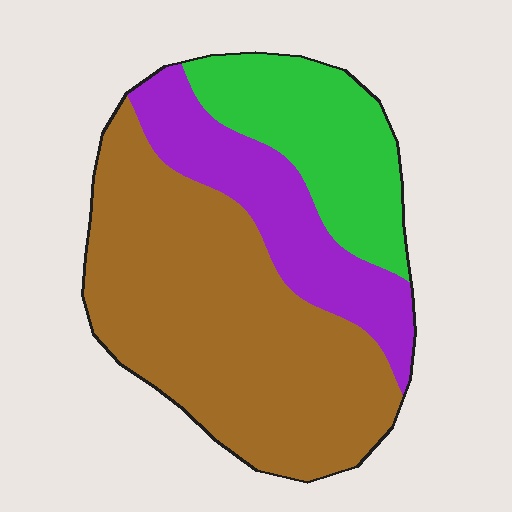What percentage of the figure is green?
Green takes up between a sixth and a third of the figure.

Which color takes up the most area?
Brown, at roughly 55%.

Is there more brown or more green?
Brown.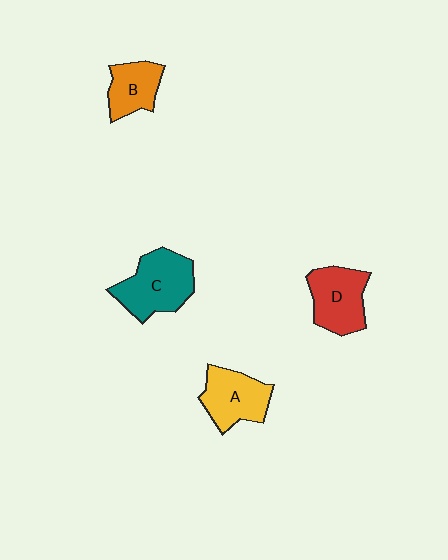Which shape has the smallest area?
Shape B (orange).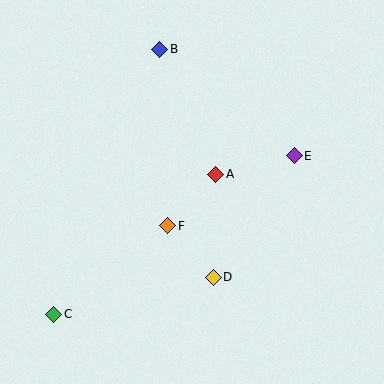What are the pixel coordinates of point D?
Point D is at (213, 277).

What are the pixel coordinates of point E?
Point E is at (294, 156).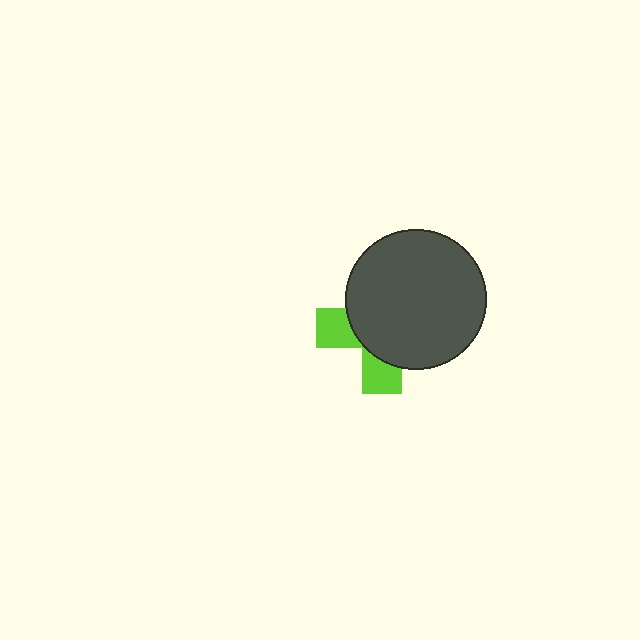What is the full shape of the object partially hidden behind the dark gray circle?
The partially hidden object is a lime cross.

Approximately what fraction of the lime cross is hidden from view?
Roughly 69% of the lime cross is hidden behind the dark gray circle.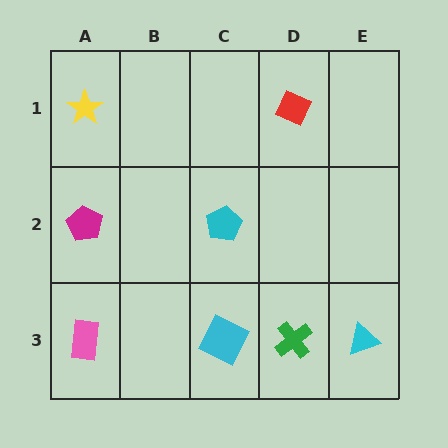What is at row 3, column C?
A cyan square.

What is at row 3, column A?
A pink rectangle.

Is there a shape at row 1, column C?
No, that cell is empty.